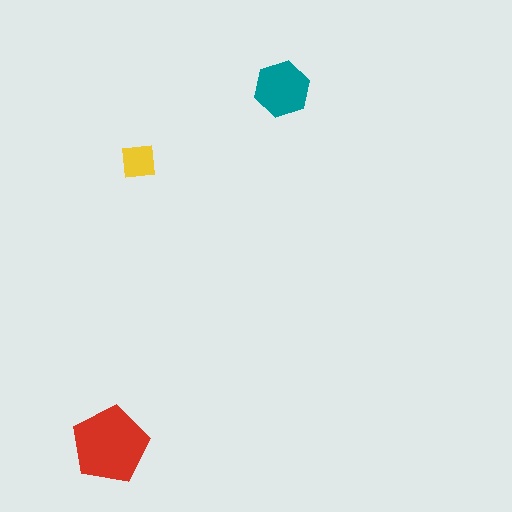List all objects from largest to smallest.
The red pentagon, the teal hexagon, the yellow square.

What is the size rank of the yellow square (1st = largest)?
3rd.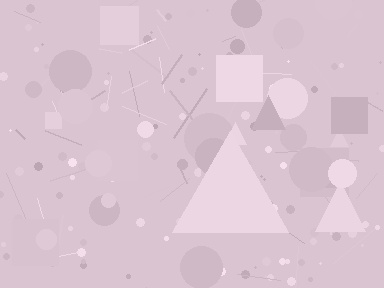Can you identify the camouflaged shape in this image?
The camouflaged shape is a triangle.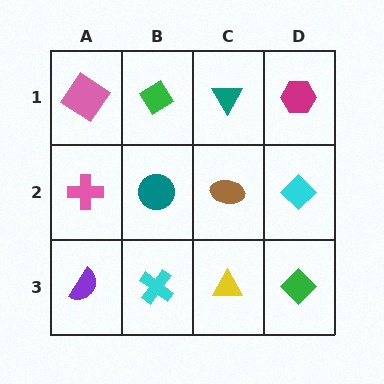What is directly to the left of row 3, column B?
A purple semicircle.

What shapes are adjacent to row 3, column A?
A pink cross (row 2, column A), a cyan cross (row 3, column B).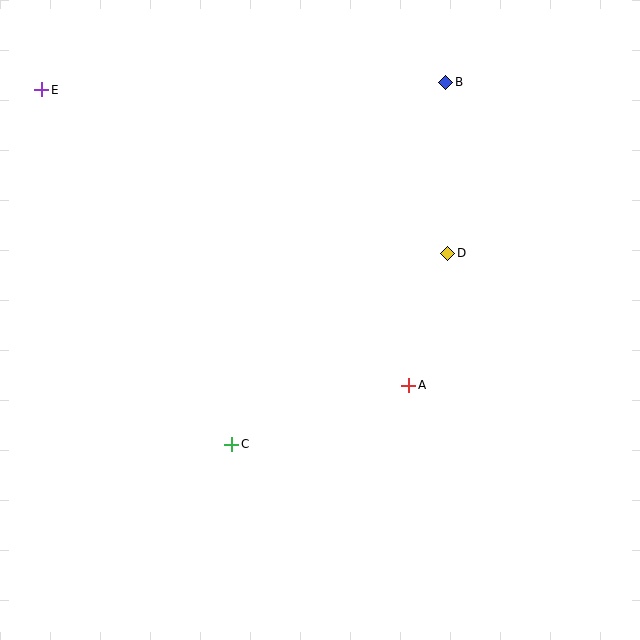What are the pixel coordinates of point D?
Point D is at (448, 253).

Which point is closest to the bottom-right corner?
Point A is closest to the bottom-right corner.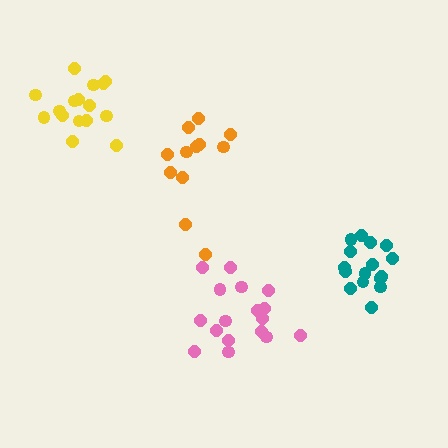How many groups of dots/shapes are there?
There are 4 groups.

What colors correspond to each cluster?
The clusters are colored: teal, orange, pink, yellow.